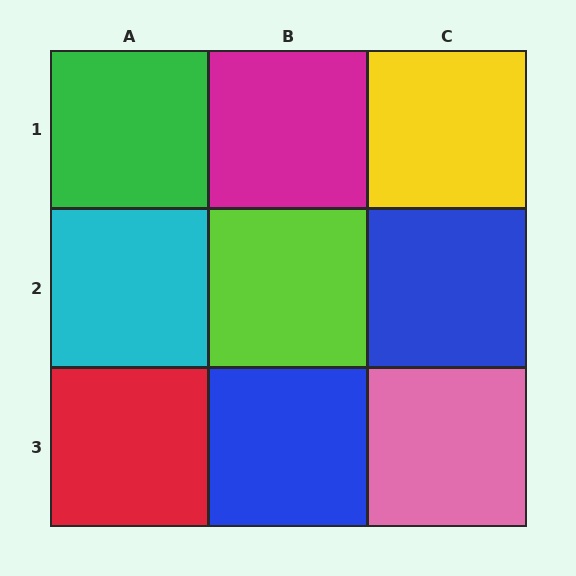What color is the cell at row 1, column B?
Magenta.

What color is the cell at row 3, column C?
Pink.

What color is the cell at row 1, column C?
Yellow.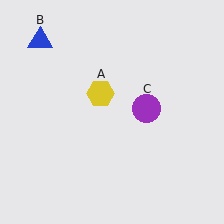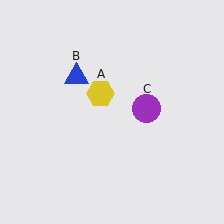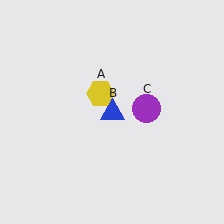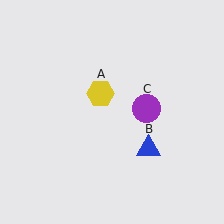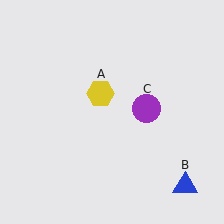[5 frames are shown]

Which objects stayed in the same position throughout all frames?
Yellow hexagon (object A) and purple circle (object C) remained stationary.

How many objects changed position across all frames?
1 object changed position: blue triangle (object B).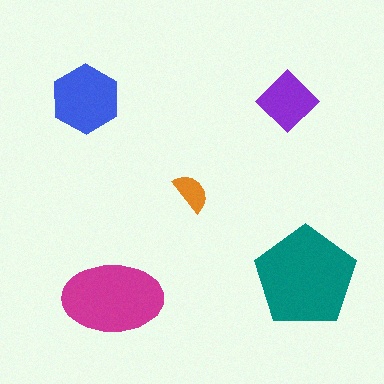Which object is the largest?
The teal pentagon.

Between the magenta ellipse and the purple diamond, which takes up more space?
The magenta ellipse.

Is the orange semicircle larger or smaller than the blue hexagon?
Smaller.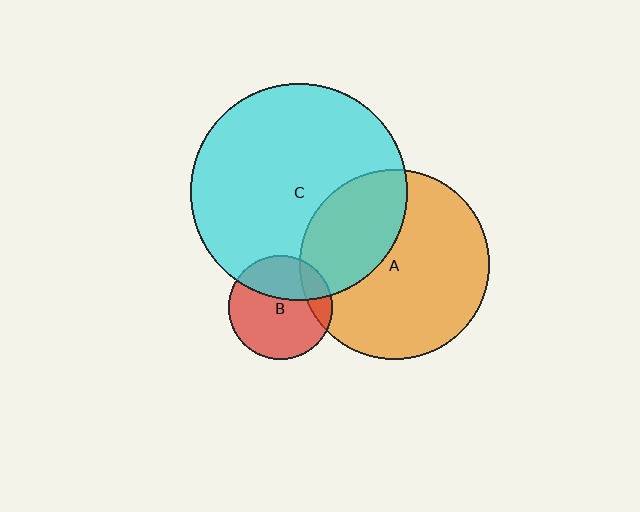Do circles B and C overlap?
Yes.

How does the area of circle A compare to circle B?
Approximately 3.3 times.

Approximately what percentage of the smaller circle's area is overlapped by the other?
Approximately 35%.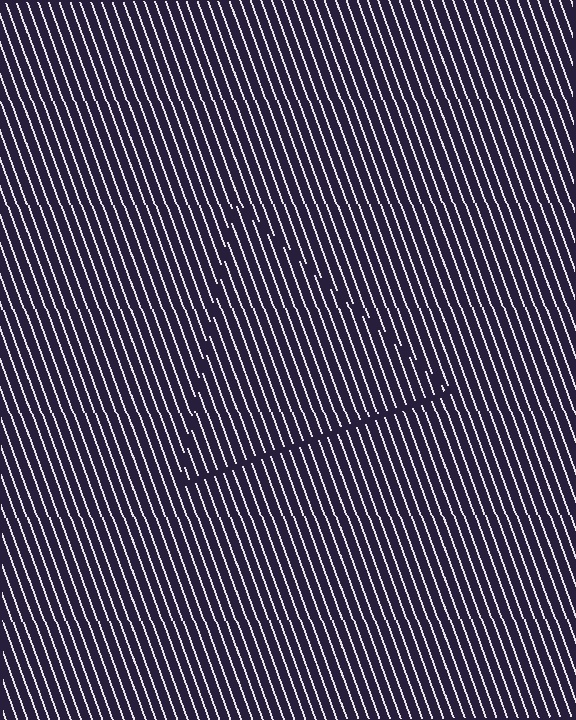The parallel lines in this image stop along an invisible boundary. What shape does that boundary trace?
An illusory triangle. The interior of the shape contains the same grating, shifted by half a period — the contour is defined by the phase discontinuity where line-ends from the inner and outer gratings abut.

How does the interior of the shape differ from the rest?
The interior of the shape contains the same grating, shifted by half a period — the contour is defined by the phase discontinuity where line-ends from the inner and outer gratings abut.